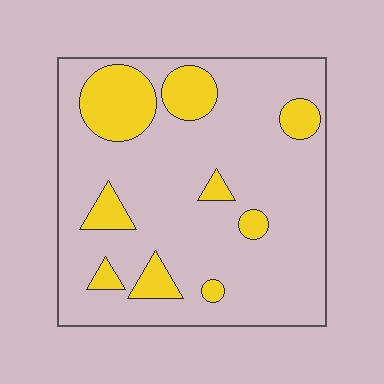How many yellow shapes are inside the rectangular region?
9.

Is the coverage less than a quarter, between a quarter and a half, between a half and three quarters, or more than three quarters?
Less than a quarter.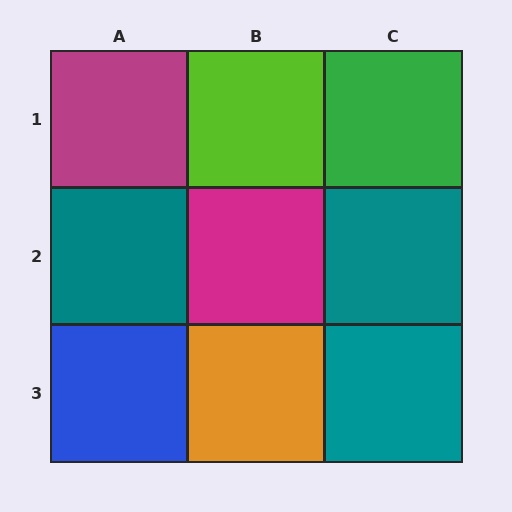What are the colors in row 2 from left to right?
Teal, magenta, teal.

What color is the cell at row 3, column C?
Teal.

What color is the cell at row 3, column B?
Orange.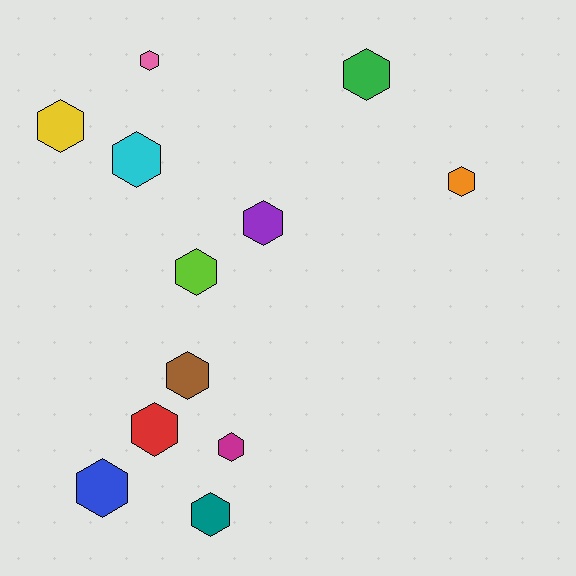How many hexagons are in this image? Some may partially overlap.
There are 12 hexagons.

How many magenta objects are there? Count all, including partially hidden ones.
There is 1 magenta object.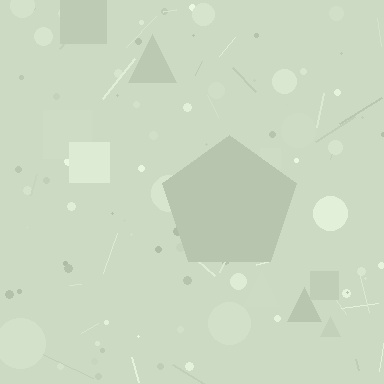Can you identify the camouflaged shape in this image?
The camouflaged shape is a pentagon.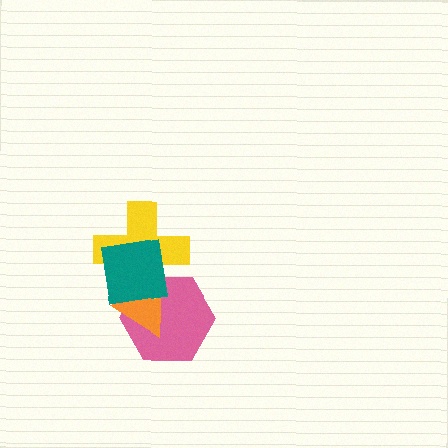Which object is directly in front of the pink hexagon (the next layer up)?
The orange triangle is directly in front of the pink hexagon.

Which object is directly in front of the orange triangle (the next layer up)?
The yellow cross is directly in front of the orange triangle.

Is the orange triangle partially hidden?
Yes, it is partially covered by another shape.